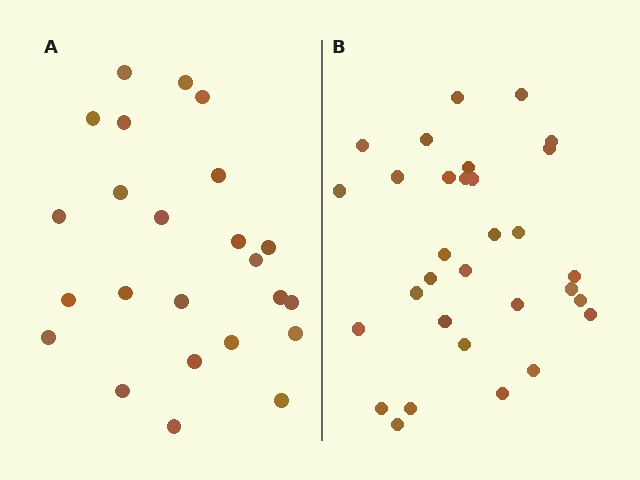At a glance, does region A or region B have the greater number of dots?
Region B (the right region) has more dots.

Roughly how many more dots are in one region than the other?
Region B has roughly 8 or so more dots than region A.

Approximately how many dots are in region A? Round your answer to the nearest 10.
About 20 dots. (The exact count is 24, which rounds to 20.)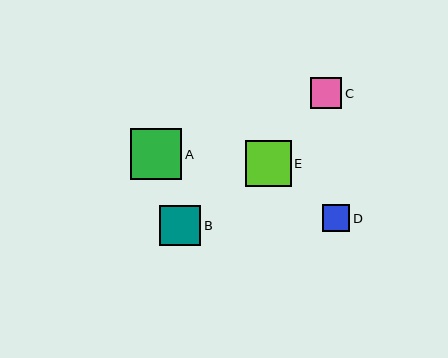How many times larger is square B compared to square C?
Square B is approximately 1.3 times the size of square C.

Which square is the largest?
Square A is the largest with a size of approximately 51 pixels.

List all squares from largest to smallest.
From largest to smallest: A, E, B, C, D.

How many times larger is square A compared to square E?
Square A is approximately 1.1 times the size of square E.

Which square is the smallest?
Square D is the smallest with a size of approximately 27 pixels.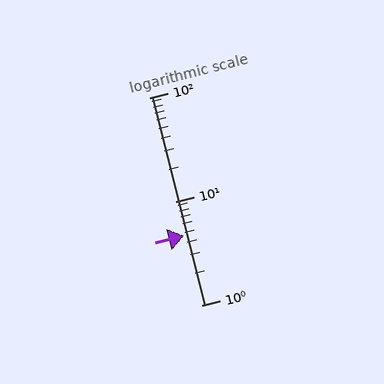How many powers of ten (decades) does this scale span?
The scale spans 2 decades, from 1 to 100.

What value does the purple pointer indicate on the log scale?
The pointer indicates approximately 4.7.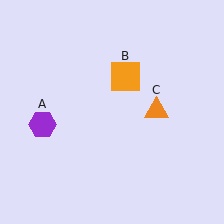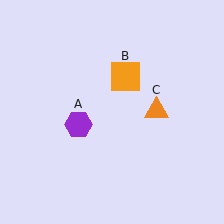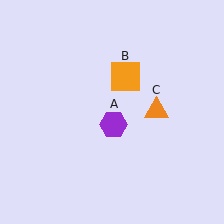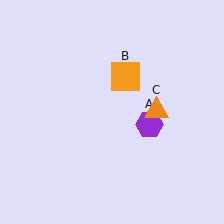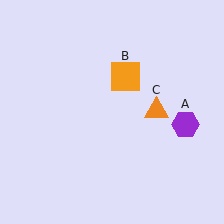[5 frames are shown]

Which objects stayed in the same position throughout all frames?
Orange square (object B) and orange triangle (object C) remained stationary.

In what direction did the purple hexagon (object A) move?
The purple hexagon (object A) moved right.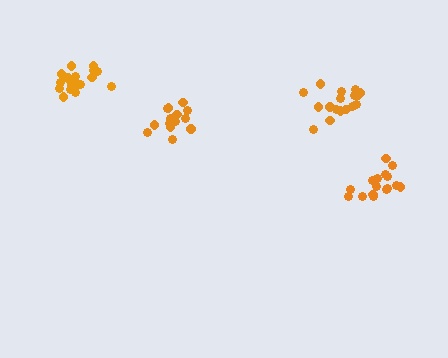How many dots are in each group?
Group 1: 17 dots, Group 2: 14 dots, Group 3: 17 dots, Group 4: 16 dots (64 total).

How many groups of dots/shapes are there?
There are 4 groups.